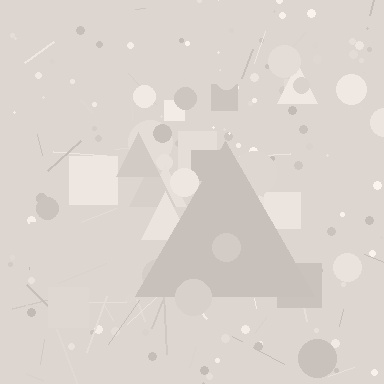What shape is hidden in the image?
A triangle is hidden in the image.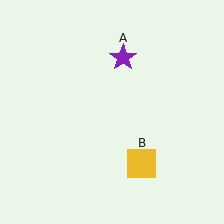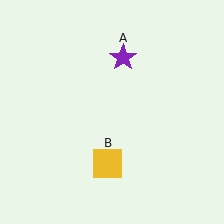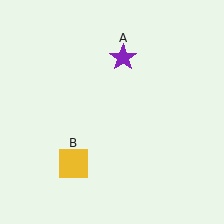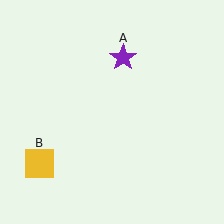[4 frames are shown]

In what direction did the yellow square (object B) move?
The yellow square (object B) moved left.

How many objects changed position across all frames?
1 object changed position: yellow square (object B).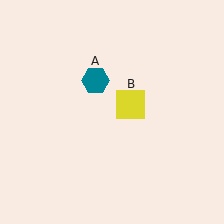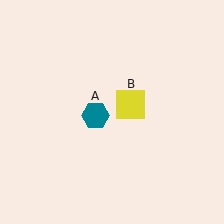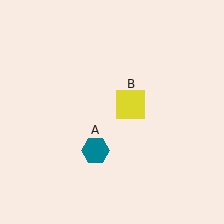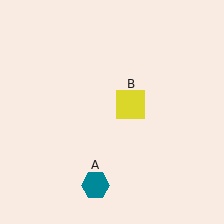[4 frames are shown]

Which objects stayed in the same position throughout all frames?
Yellow square (object B) remained stationary.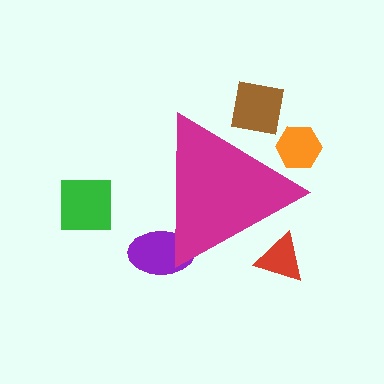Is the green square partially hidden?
No, the green square is fully visible.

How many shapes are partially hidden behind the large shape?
4 shapes are partially hidden.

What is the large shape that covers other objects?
A magenta triangle.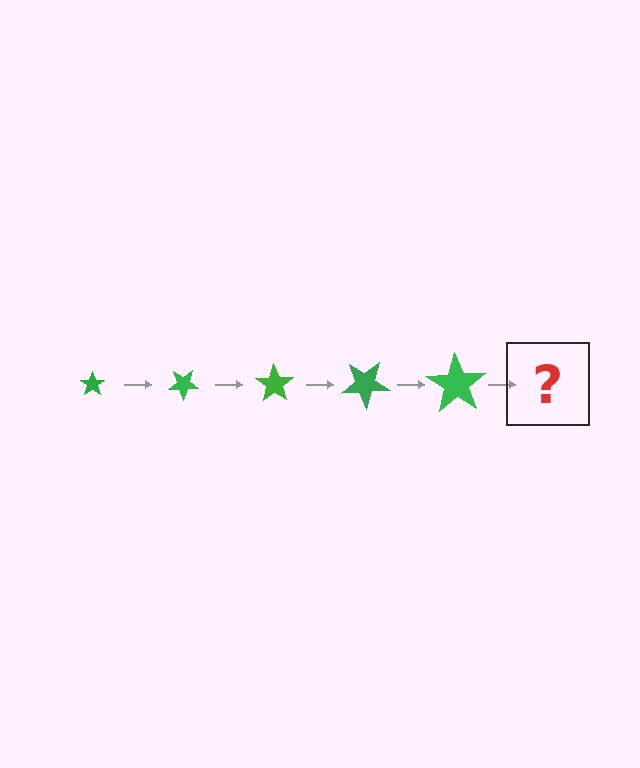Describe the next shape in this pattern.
It should be a star, larger than the previous one and rotated 175 degrees from the start.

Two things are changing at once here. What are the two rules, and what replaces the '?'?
The two rules are that the star grows larger each step and it rotates 35 degrees each step. The '?' should be a star, larger than the previous one and rotated 175 degrees from the start.